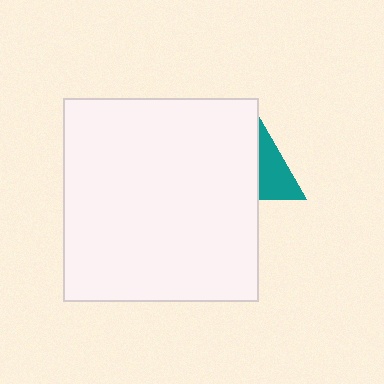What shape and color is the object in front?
The object in front is a white rectangle.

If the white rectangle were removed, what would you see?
You would see the complete teal triangle.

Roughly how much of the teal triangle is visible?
A small part of it is visible (roughly 44%).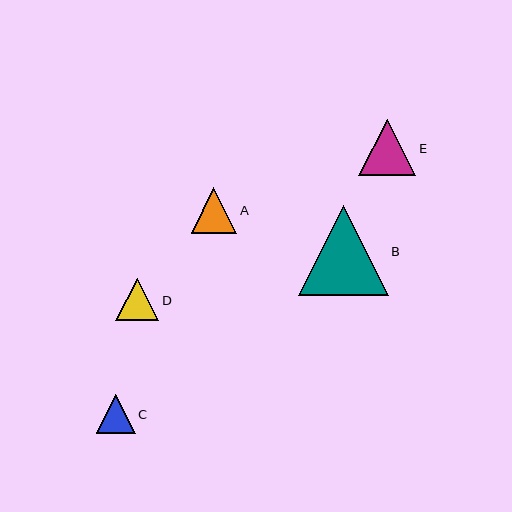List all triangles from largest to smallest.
From largest to smallest: B, E, A, D, C.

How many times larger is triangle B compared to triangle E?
Triangle B is approximately 1.6 times the size of triangle E.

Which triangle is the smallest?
Triangle C is the smallest with a size of approximately 39 pixels.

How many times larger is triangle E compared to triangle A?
Triangle E is approximately 1.3 times the size of triangle A.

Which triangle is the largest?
Triangle B is the largest with a size of approximately 90 pixels.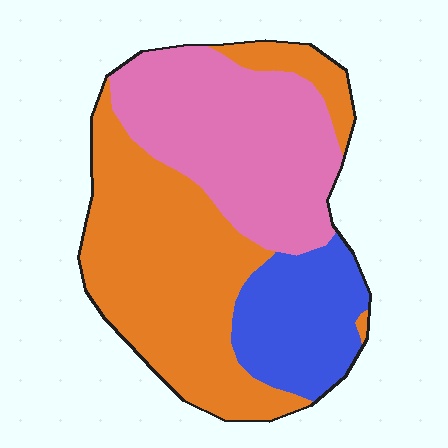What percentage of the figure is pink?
Pink covers roughly 35% of the figure.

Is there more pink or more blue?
Pink.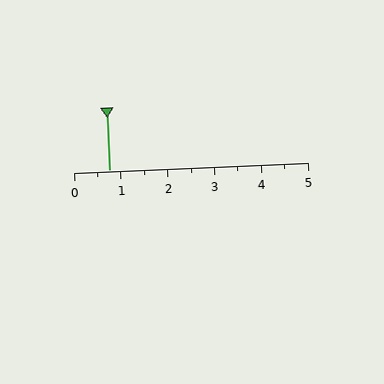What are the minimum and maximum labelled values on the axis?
The axis runs from 0 to 5.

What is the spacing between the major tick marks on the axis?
The major ticks are spaced 1 apart.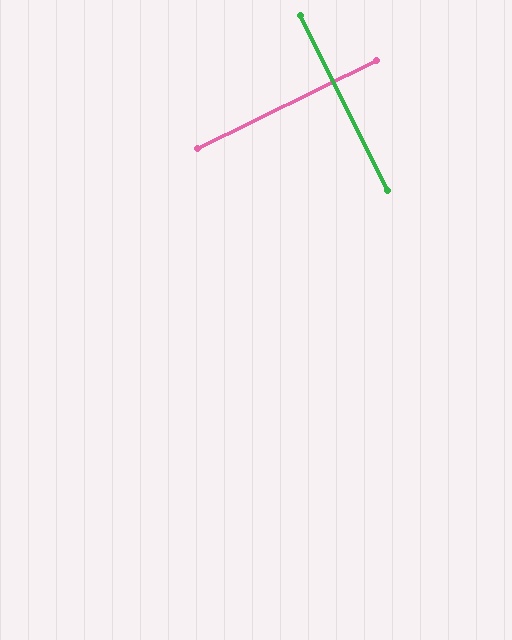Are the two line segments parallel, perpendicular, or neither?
Perpendicular — they meet at approximately 90°.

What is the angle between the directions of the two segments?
Approximately 90 degrees.